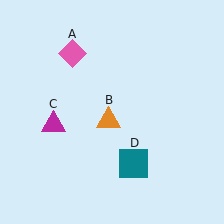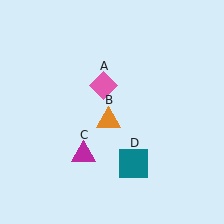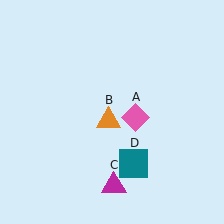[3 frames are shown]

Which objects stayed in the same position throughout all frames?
Orange triangle (object B) and teal square (object D) remained stationary.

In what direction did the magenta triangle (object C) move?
The magenta triangle (object C) moved down and to the right.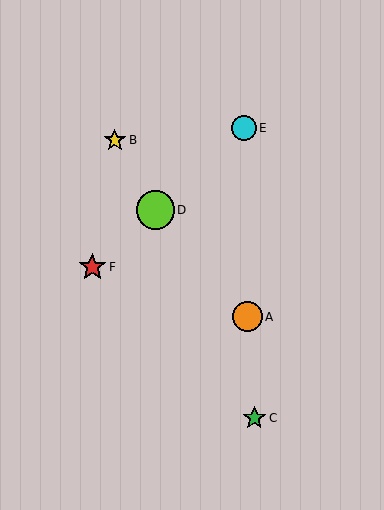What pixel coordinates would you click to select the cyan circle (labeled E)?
Click at (244, 128) to select the cyan circle E.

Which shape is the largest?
The lime circle (labeled D) is the largest.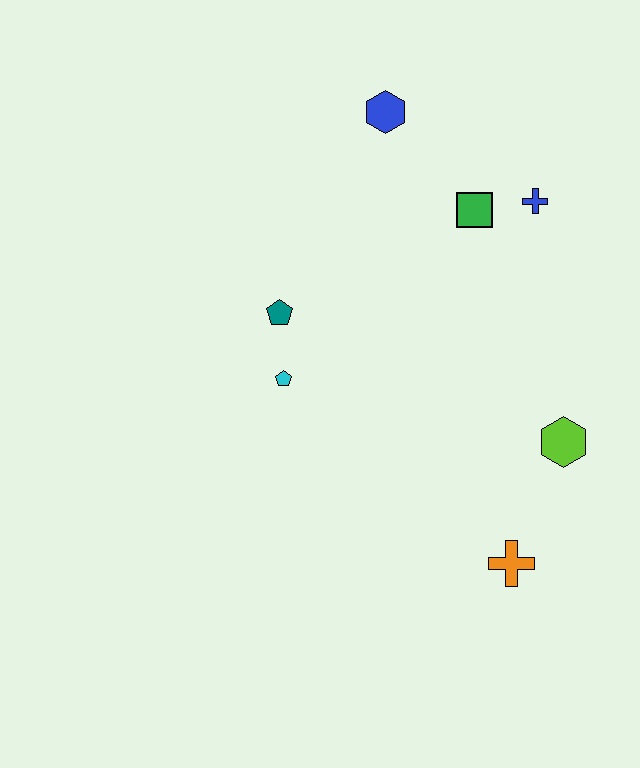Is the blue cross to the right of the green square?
Yes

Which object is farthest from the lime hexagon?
The blue hexagon is farthest from the lime hexagon.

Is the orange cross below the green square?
Yes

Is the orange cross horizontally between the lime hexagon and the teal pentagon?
Yes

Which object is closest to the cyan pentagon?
The teal pentagon is closest to the cyan pentagon.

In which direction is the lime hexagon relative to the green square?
The lime hexagon is below the green square.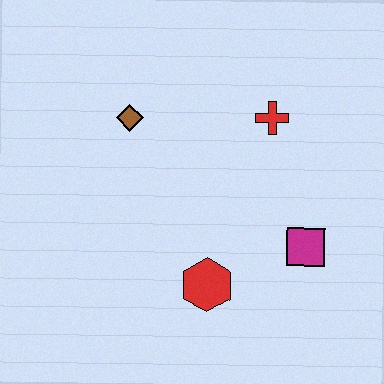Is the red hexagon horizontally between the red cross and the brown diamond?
Yes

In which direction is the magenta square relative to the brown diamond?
The magenta square is to the right of the brown diamond.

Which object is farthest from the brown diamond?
The magenta square is farthest from the brown diamond.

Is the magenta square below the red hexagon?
No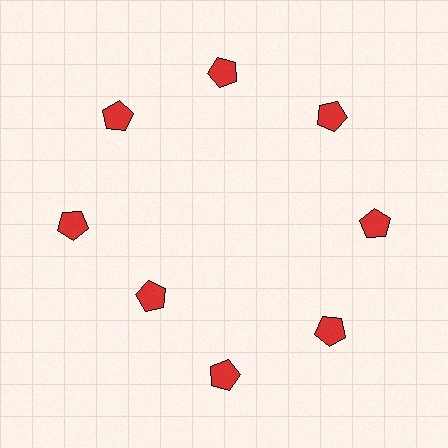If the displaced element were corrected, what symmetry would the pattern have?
It would have 8-fold rotational symmetry — the pattern would map onto itself every 45 degrees.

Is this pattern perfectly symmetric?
No. The 8 red pentagons are arranged in a ring, but one element near the 8 o'clock position is pulled inward toward the center, breaking the 8-fold rotational symmetry.